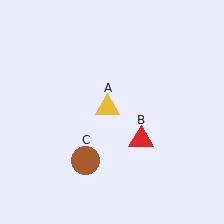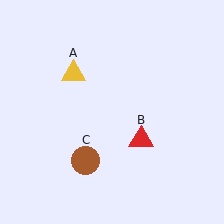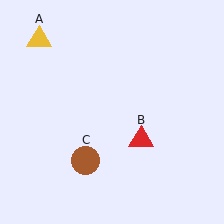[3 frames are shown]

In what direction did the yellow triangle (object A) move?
The yellow triangle (object A) moved up and to the left.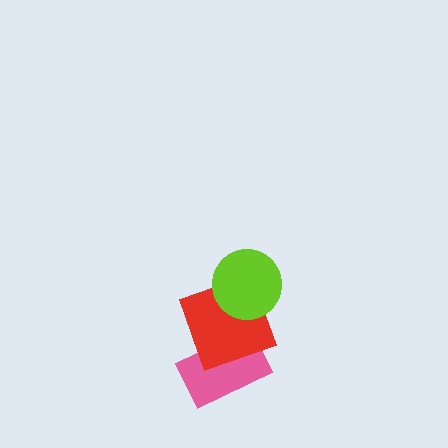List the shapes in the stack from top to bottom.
From top to bottom: the lime circle, the red square, the pink rectangle.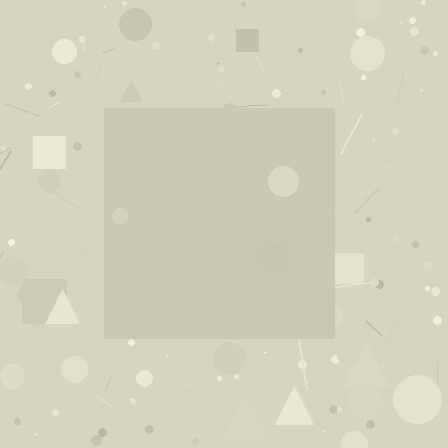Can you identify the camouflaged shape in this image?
The camouflaged shape is a square.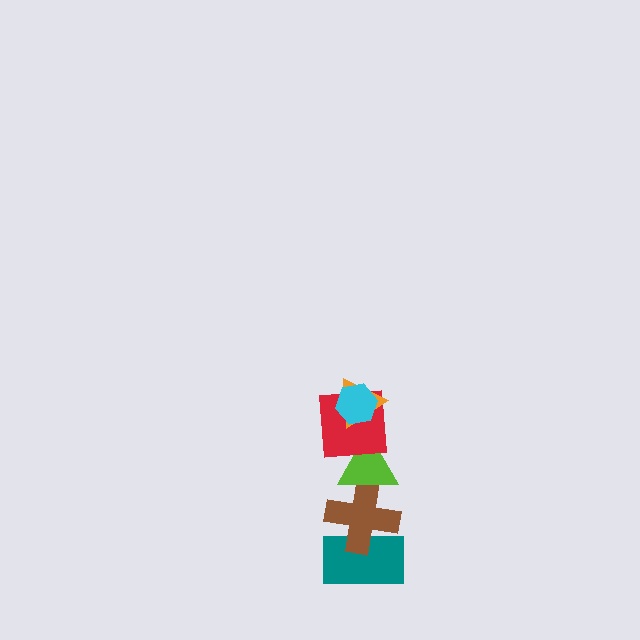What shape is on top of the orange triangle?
The cyan hexagon is on top of the orange triangle.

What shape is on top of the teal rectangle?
The brown cross is on top of the teal rectangle.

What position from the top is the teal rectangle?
The teal rectangle is 6th from the top.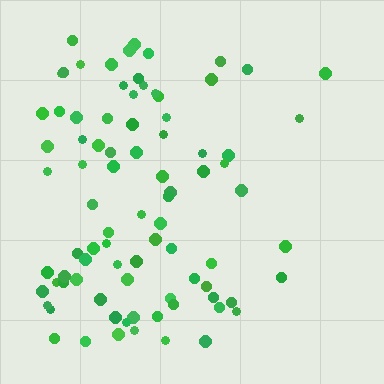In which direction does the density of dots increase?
From right to left, with the left side densest.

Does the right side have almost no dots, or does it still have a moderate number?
Still a moderate number, just noticeably fewer than the left.